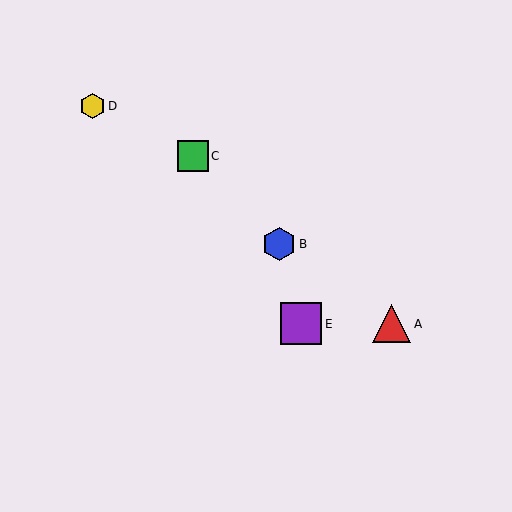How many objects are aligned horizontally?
2 objects (A, E) are aligned horizontally.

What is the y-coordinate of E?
Object E is at y≈324.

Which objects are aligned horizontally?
Objects A, E are aligned horizontally.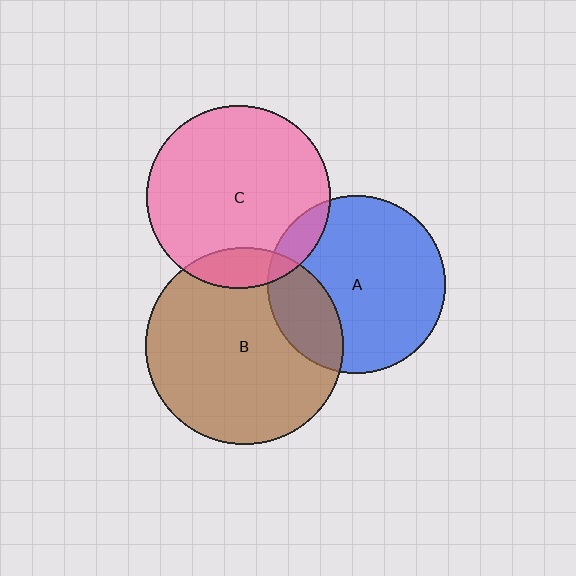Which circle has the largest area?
Circle B (brown).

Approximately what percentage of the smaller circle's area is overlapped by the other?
Approximately 15%.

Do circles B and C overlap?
Yes.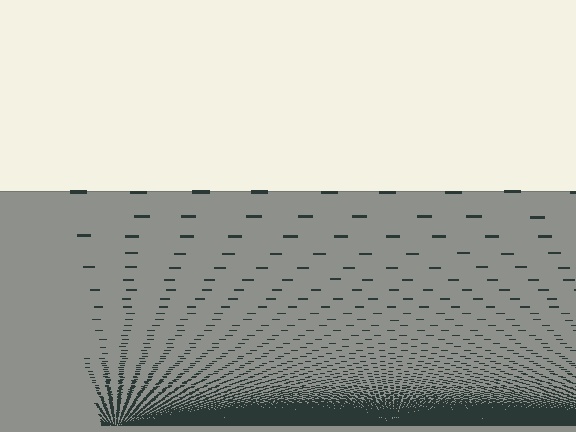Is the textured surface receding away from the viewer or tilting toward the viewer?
The surface appears to tilt toward the viewer. Texture elements get larger and sparser toward the top.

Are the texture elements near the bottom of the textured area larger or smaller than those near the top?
Smaller. The gradient is inverted — elements near the bottom are smaller and denser.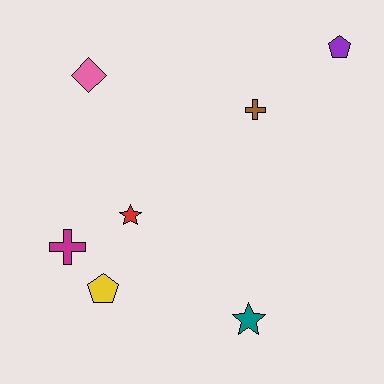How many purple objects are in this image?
There is 1 purple object.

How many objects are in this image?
There are 7 objects.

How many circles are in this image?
There are no circles.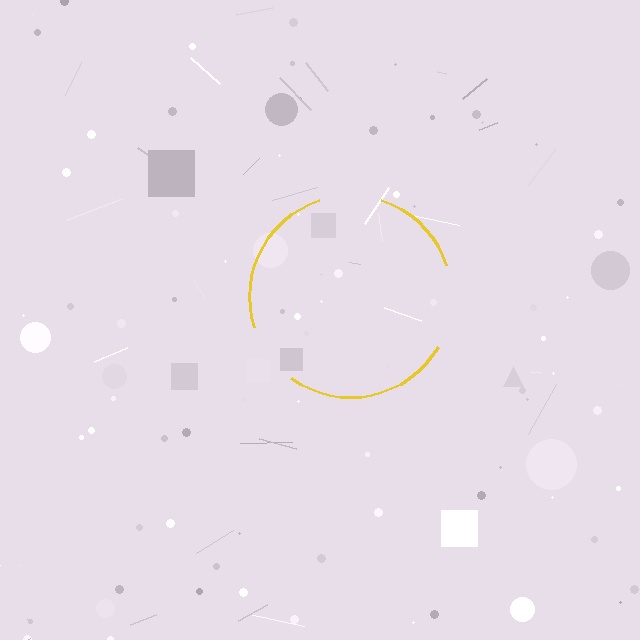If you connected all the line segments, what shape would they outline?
They would outline a circle.